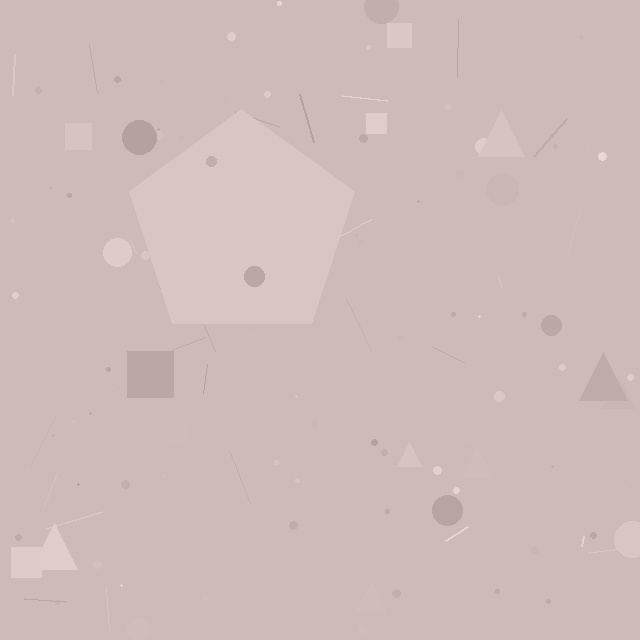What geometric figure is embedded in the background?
A pentagon is embedded in the background.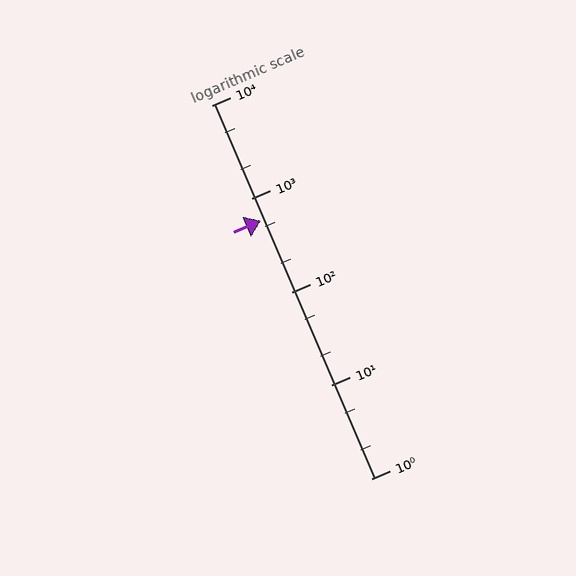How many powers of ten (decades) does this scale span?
The scale spans 4 decades, from 1 to 10000.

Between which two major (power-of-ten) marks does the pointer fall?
The pointer is between 100 and 1000.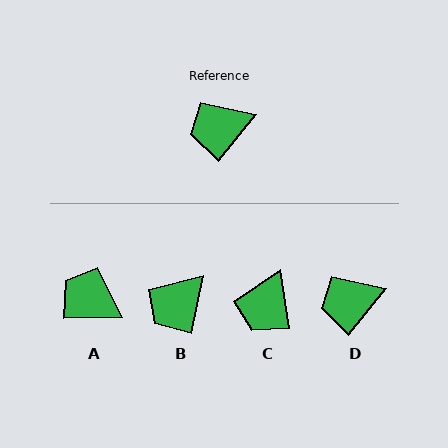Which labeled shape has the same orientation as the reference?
D.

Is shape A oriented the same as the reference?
No, it is off by about 50 degrees.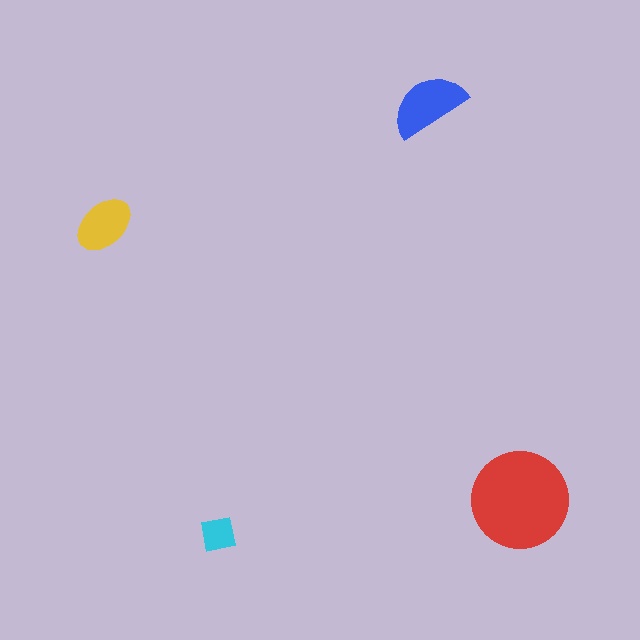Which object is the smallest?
The cyan square.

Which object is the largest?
The red circle.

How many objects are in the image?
There are 4 objects in the image.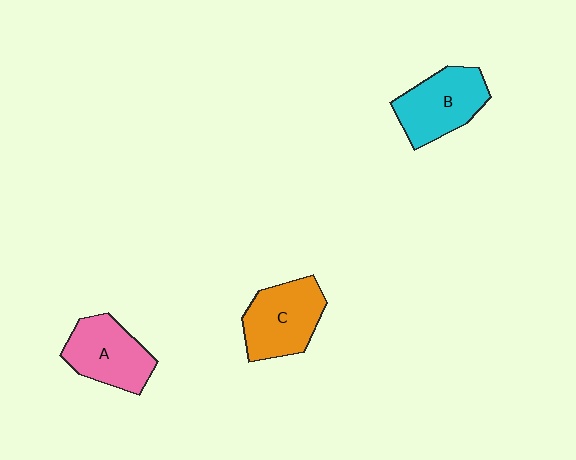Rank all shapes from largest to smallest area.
From largest to smallest: C (orange), B (cyan), A (pink).